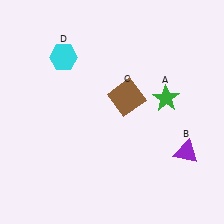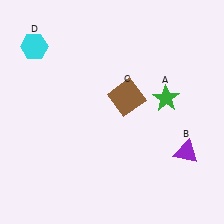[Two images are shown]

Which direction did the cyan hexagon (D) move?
The cyan hexagon (D) moved left.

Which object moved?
The cyan hexagon (D) moved left.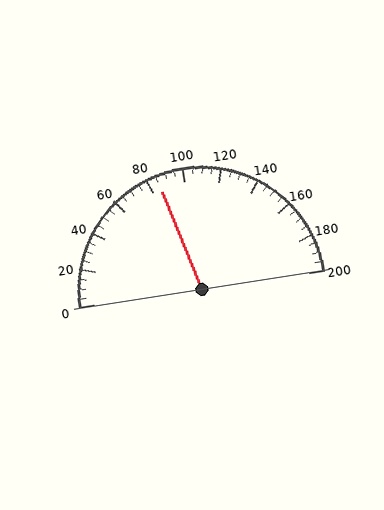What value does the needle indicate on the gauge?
The needle indicates approximately 85.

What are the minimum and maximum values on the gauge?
The gauge ranges from 0 to 200.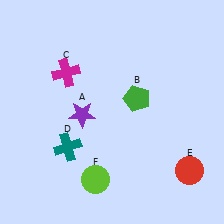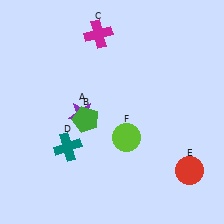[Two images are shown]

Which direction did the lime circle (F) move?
The lime circle (F) moved up.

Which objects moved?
The objects that moved are: the green pentagon (B), the magenta cross (C), the lime circle (F).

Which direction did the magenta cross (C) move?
The magenta cross (C) moved up.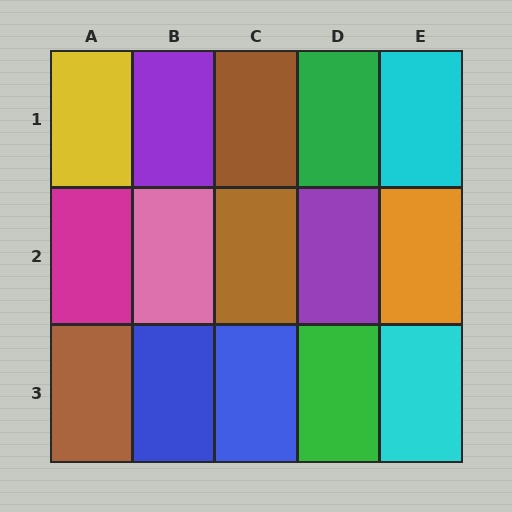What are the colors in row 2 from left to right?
Magenta, pink, brown, purple, orange.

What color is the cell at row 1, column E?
Cyan.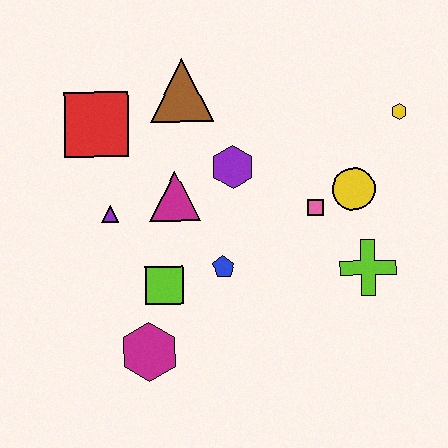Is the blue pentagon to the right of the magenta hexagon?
Yes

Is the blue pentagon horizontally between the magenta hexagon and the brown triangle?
No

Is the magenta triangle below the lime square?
No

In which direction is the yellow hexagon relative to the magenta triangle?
The yellow hexagon is to the right of the magenta triangle.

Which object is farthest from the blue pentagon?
The yellow hexagon is farthest from the blue pentagon.